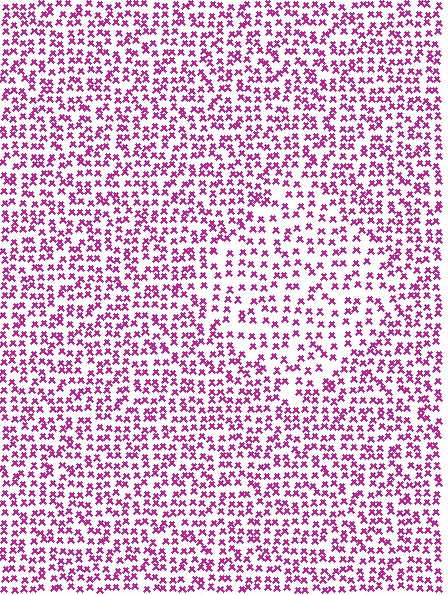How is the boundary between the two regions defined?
The boundary is defined by a change in element density (approximately 1.6x ratio). All elements are the same color, size, and shape.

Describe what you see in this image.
The image contains small magenta elements arranged at two different densities. A diamond-shaped region is visible where the elements are less densely packed than the surrounding area.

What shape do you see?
I see a diamond.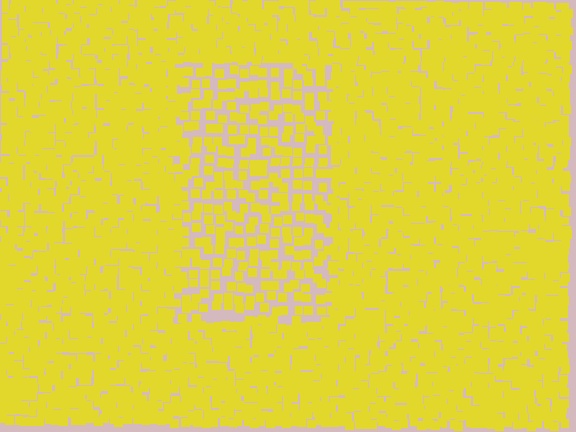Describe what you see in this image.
The image contains small yellow elements arranged at two different densities. A rectangle-shaped region is visible where the elements are less densely packed than the surrounding area.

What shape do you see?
I see a rectangle.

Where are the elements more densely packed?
The elements are more densely packed outside the rectangle boundary.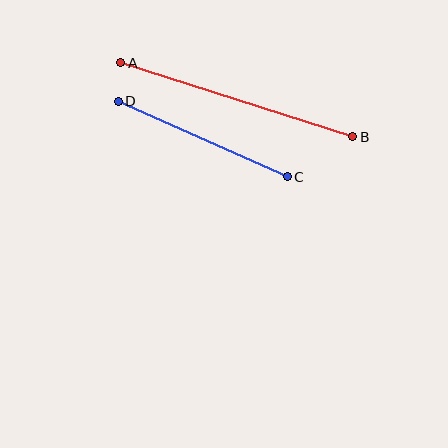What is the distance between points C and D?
The distance is approximately 185 pixels.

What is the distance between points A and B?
The distance is approximately 243 pixels.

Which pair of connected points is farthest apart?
Points A and B are farthest apart.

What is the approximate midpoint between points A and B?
The midpoint is at approximately (237, 100) pixels.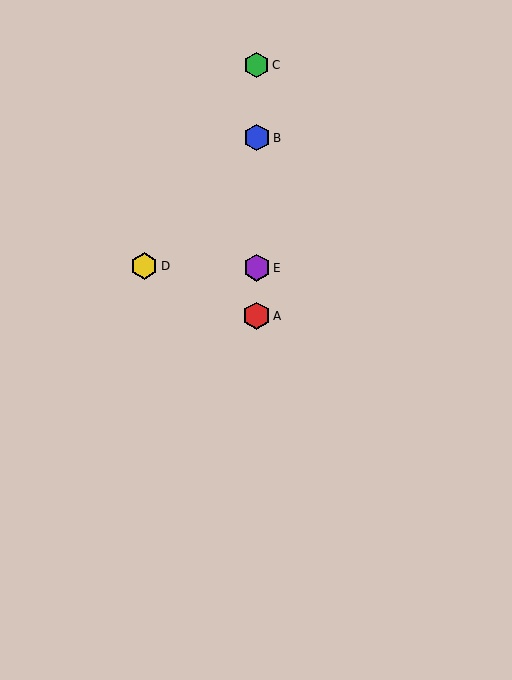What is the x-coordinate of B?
Object B is at x≈257.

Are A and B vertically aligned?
Yes, both are at x≈257.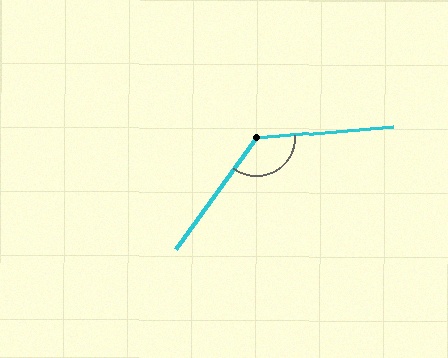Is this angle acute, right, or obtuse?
It is obtuse.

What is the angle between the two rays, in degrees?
Approximately 131 degrees.